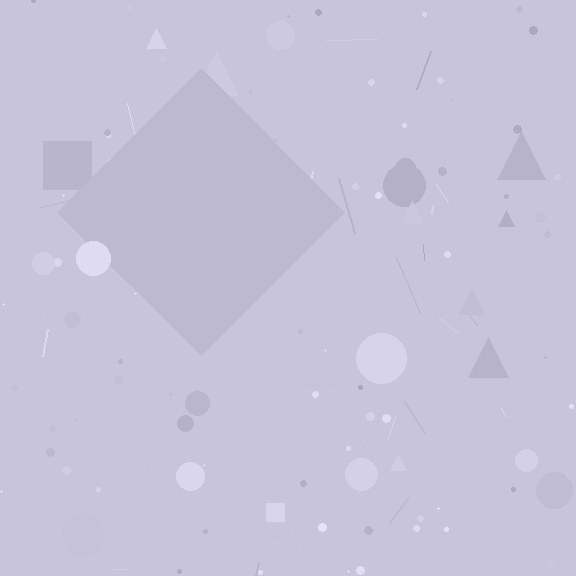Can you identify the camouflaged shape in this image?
The camouflaged shape is a diamond.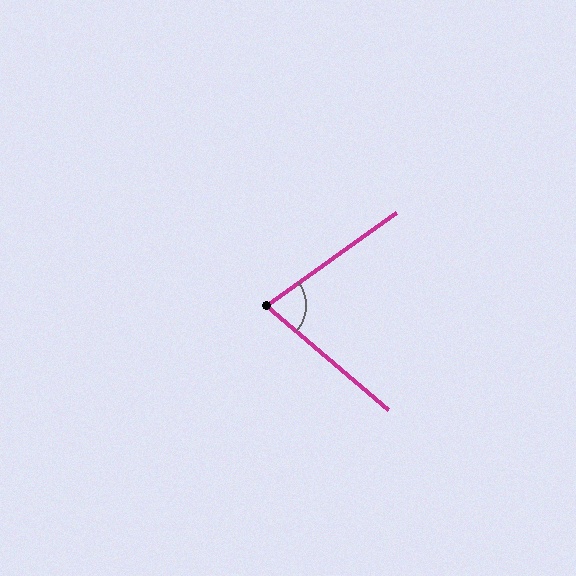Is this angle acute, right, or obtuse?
It is acute.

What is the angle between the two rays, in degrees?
Approximately 76 degrees.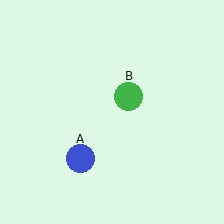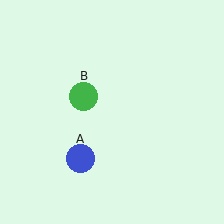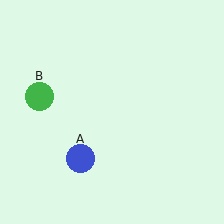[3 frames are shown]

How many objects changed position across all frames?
1 object changed position: green circle (object B).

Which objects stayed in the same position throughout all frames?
Blue circle (object A) remained stationary.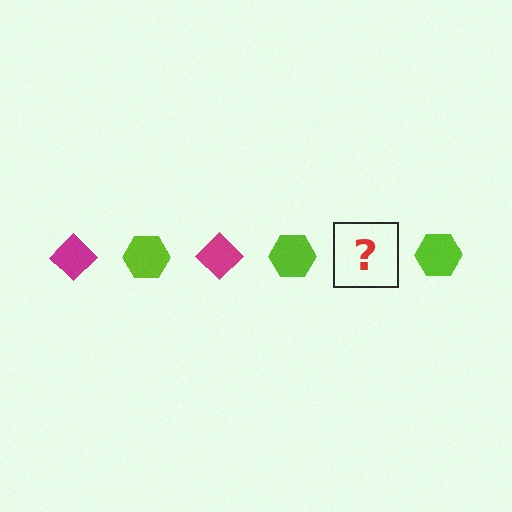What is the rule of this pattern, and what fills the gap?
The rule is that the pattern alternates between magenta diamond and lime hexagon. The gap should be filled with a magenta diamond.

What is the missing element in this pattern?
The missing element is a magenta diamond.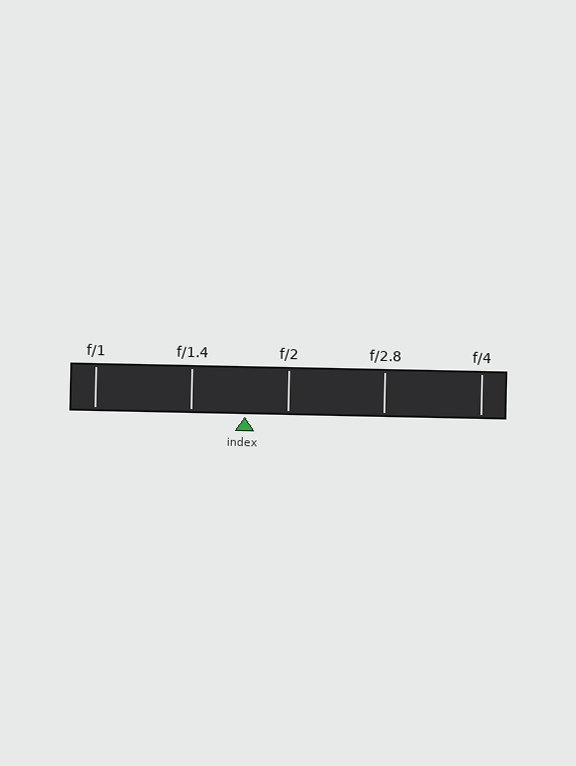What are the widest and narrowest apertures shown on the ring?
The widest aperture shown is f/1 and the narrowest is f/4.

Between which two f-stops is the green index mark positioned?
The index mark is between f/1.4 and f/2.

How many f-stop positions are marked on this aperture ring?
There are 5 f-stop positions marked.